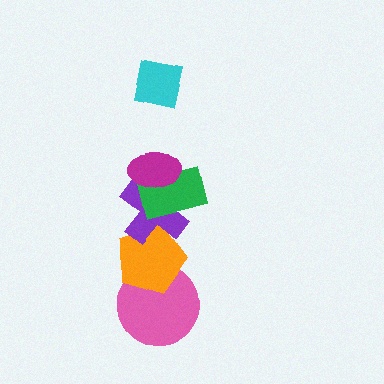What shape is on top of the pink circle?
The orange pentagon is on top of the pink circle.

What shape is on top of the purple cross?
The green rectangle is on top of the purple cross.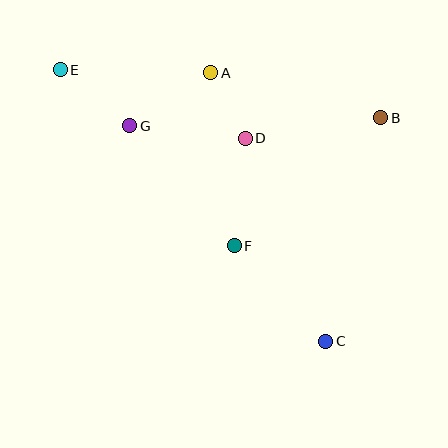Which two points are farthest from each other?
Points C and E are farthest from each other.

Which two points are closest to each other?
Points A and D are closest to each other.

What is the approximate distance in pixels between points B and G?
The distance between B and G is approximately 251 pixels.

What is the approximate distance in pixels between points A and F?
The distance between A and F is approximately 174 pixels.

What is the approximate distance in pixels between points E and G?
The distance between E and G is approximately 89 pixels.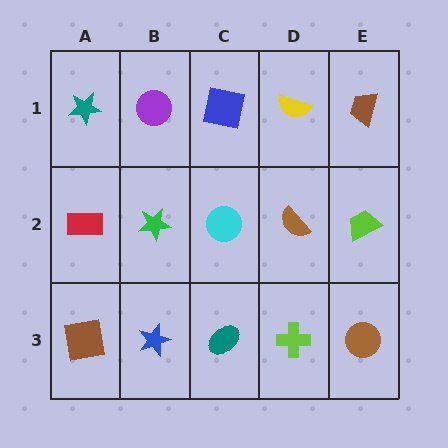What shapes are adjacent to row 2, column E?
A brown trapezoid (row 1, column E), a brown circle (row 3, column E), a brown semicircle (row 2, column D).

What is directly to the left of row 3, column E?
A lime cross.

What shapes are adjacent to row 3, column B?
A green star (row 2, column B), a brown square (row 3, column A), a teal ellipse (row 3, column C).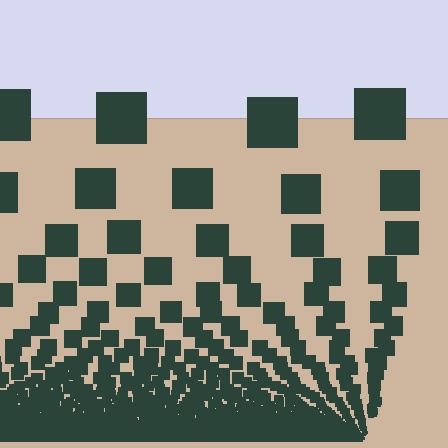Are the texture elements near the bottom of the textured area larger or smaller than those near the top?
Smaller. The gradient is inverted — elements near the bottom are smaller and denser.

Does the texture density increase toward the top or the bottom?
Density increases toward the bottom.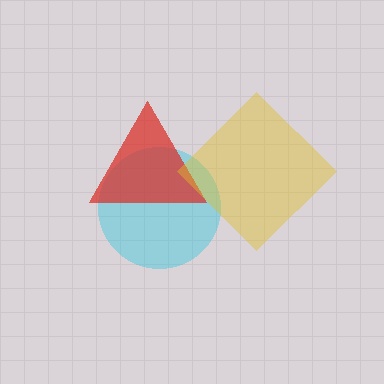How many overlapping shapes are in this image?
There are 3 overlapping shapes in the image.